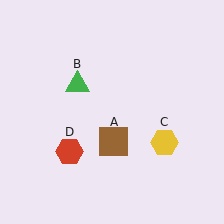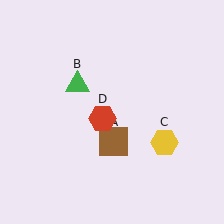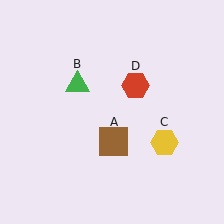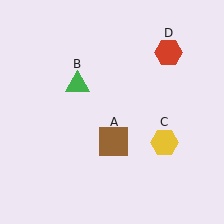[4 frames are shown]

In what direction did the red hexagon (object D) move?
The red hexagon (object D) moved up and to the right.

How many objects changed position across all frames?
1 object changed position: red hexagon (object D).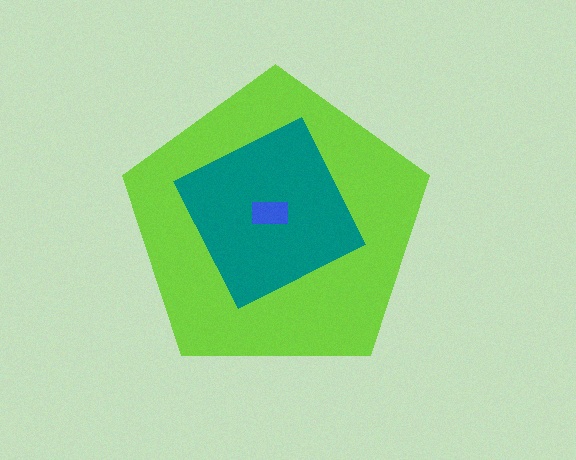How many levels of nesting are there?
3.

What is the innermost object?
The blue rectangle.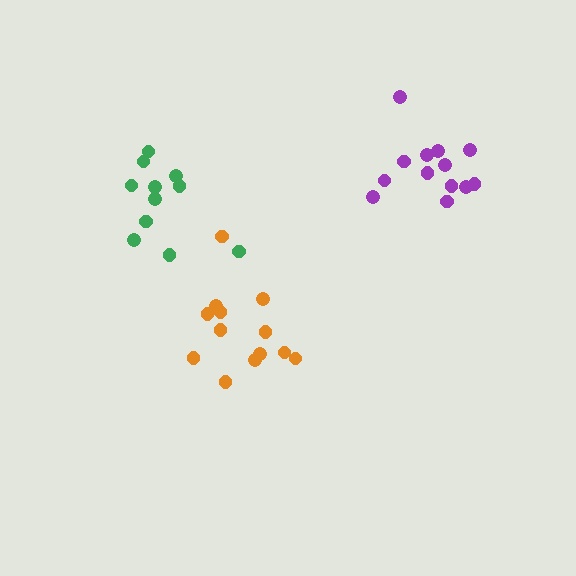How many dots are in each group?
Group 1: 13 dots, Group 2: 11 dots, Group 3: 13 dots (37 total).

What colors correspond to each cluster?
The clusters are colored: orange, green, purple.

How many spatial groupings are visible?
There are 3 spatial groupings.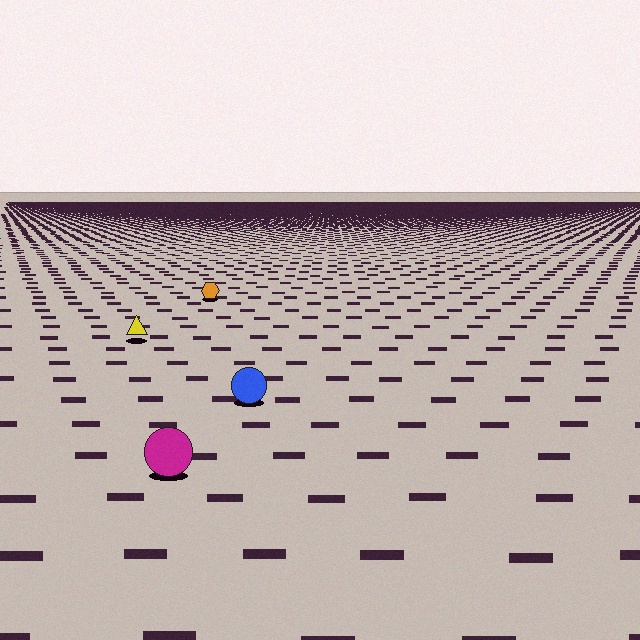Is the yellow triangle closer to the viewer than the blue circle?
No. The blue circle is closer — you can tell from the texture gradient: the ground texture is coarser near it.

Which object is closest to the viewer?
The magenta circle is closest. The texture marks near it are larger and more spread out.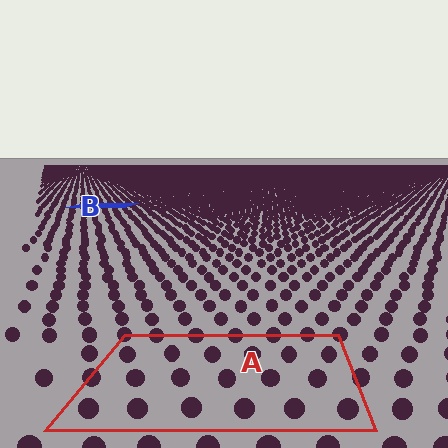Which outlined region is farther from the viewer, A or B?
Region B is farther from the viewer — the texture elements inside it appear smaller and more densely packed.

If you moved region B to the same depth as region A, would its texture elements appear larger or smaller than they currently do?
They would appear larger. At a closer depth, the same texture elements are projected at a bigger on-screen size.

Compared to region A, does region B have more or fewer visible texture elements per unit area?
Region B has more texture elements per unit area — they are packed more densely because it is farther away.